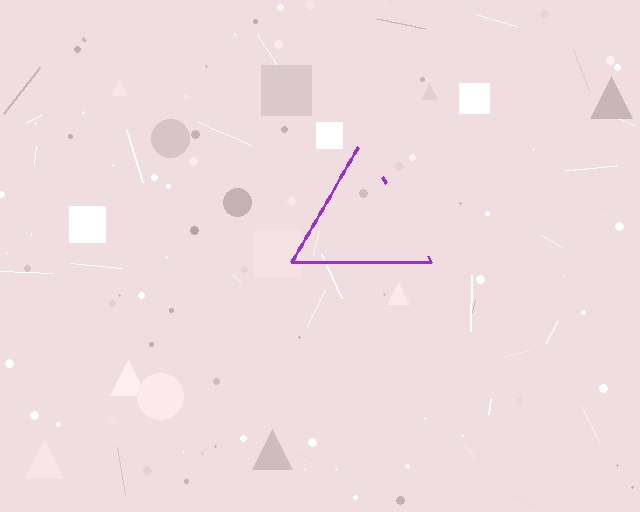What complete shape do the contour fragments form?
The contour fragments form a triangle.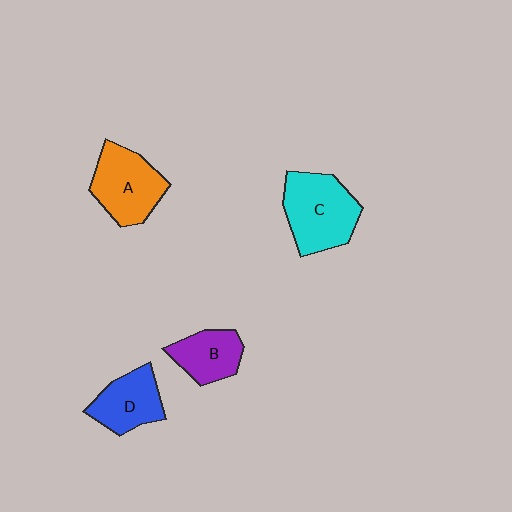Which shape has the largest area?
Shape C (cyan).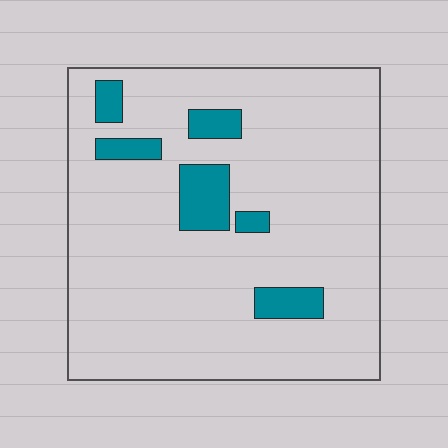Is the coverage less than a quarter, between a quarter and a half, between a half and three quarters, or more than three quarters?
Less than a quarter.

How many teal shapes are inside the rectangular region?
6.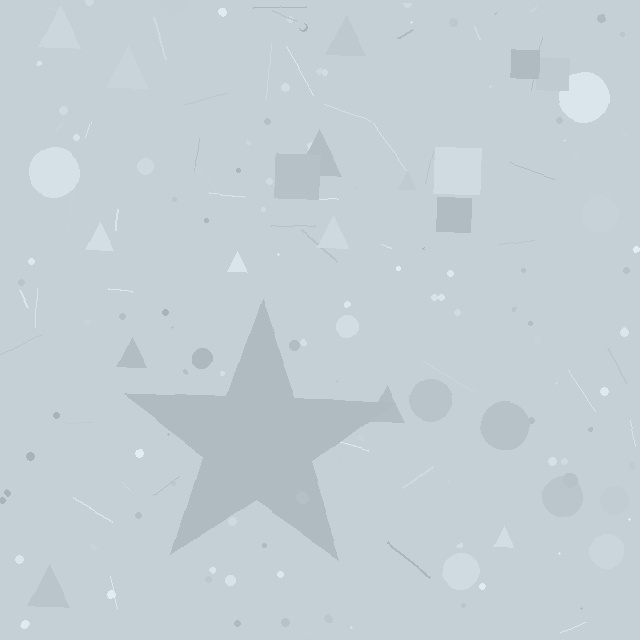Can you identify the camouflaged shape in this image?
The camouflaged shape is a star.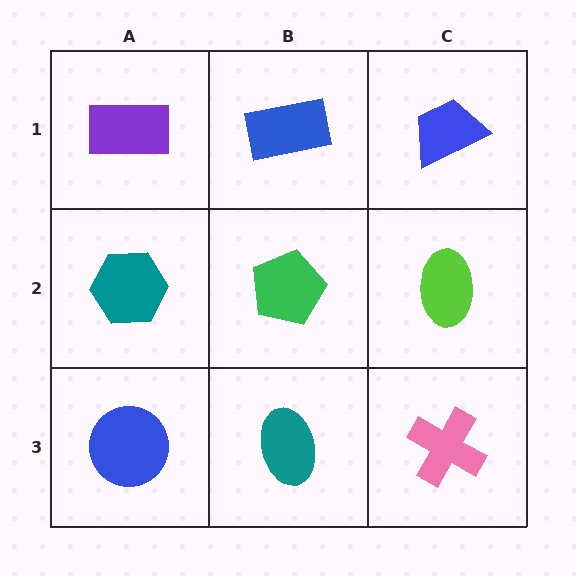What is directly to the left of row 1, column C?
A blue rectangle.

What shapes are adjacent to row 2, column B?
A blue rectangle (row 1, column B), a teal ellipse (row 3, column B), a teal hexagon (row 2, column A), a lime ellipse (row 2, column C).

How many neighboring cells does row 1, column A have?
2.